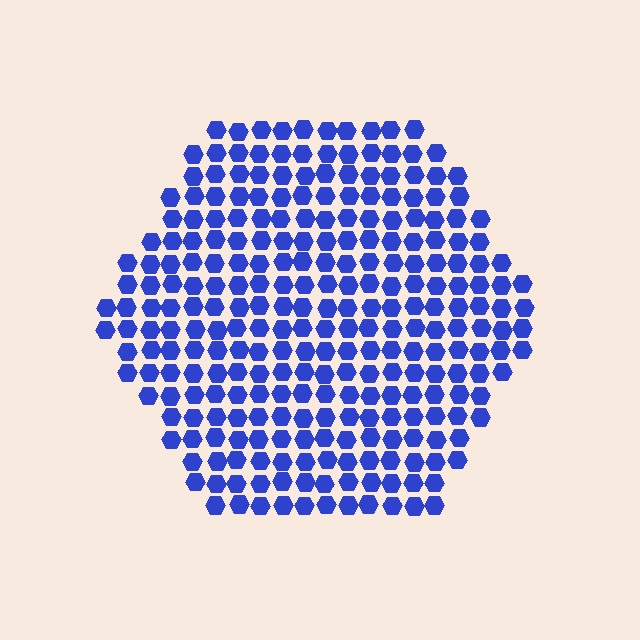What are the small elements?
The small elements are hexagons.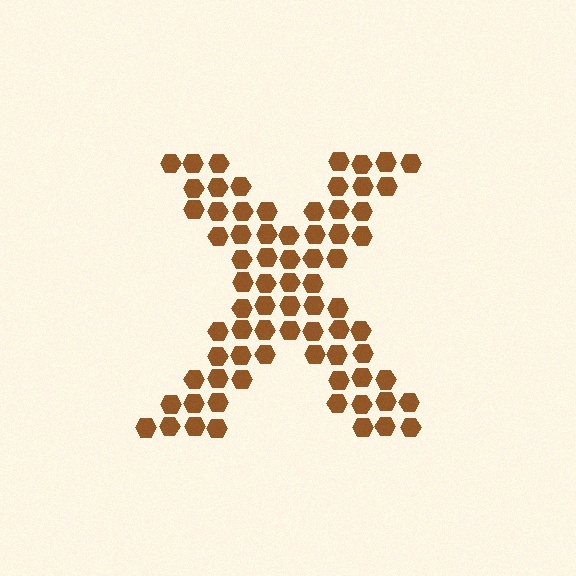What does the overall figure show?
The overall figure shows the letter X.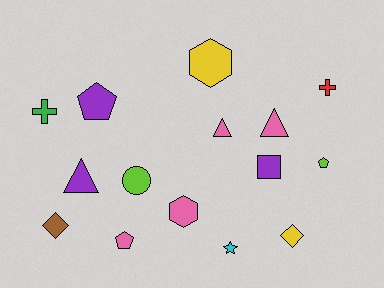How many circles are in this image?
There is 1 circle.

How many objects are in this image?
There are 15 objects.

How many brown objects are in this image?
There is 1 brown object.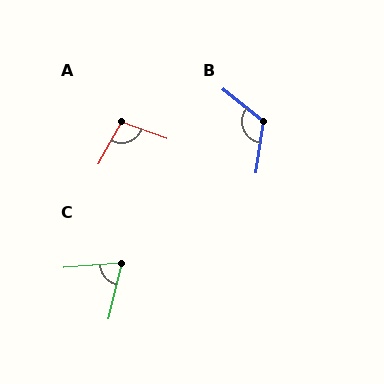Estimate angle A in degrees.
Approximately 99 degrees.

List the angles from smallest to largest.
C (72°), A (99°), B (120°).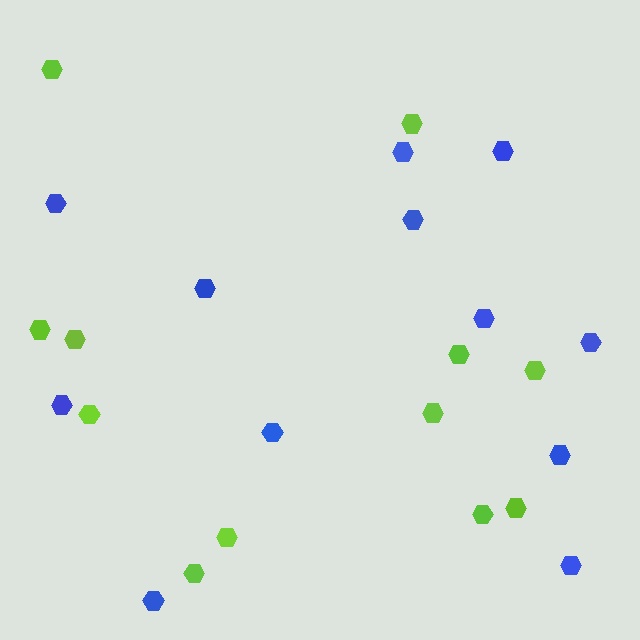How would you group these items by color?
There are 2 groups: one group of blue hexagons (12) and one group of lime hexagons (12).